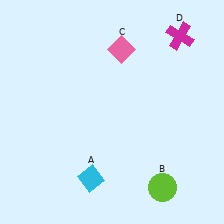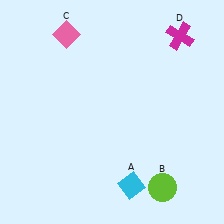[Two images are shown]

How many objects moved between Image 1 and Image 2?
2 objects moved between the two images.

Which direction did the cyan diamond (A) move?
The cyan diamond (A) moved right.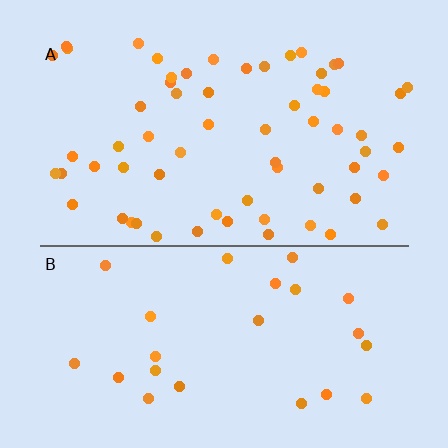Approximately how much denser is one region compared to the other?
Approximately 2.5× — region A over region B.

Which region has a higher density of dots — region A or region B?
A (the top).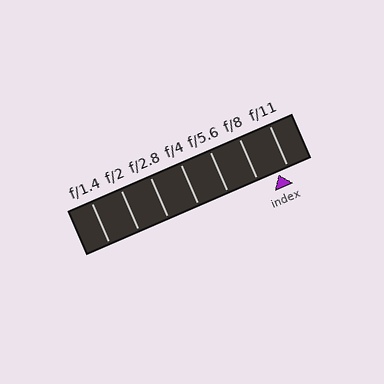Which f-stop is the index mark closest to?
The index mark is closest to f/11.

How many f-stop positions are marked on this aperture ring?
There are 7 f-stop positions marked.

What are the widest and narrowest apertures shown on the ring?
The widest aperture shown is f/1.4 and the narrowest is f/11.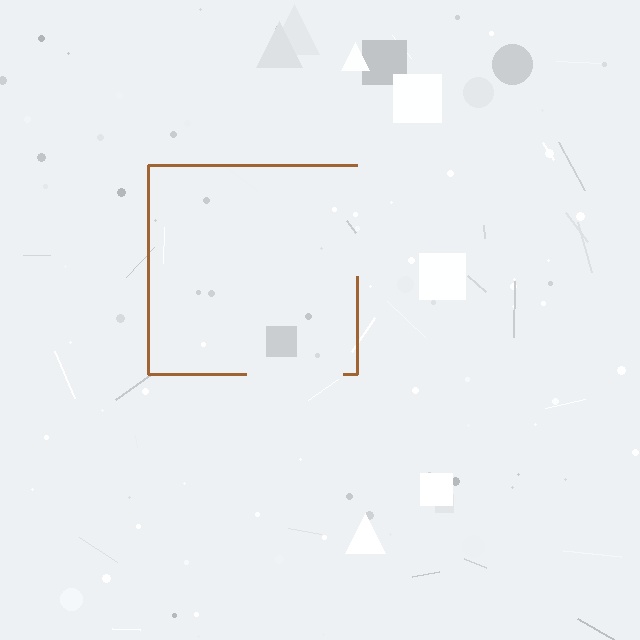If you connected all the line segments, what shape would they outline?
They would outline a square.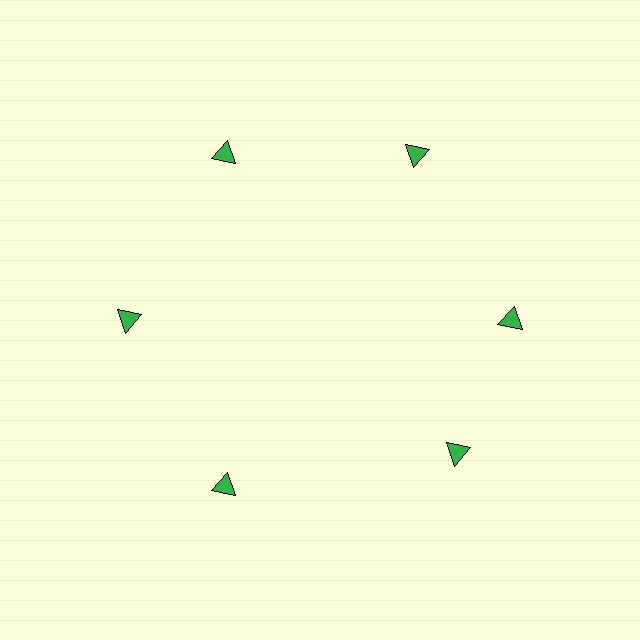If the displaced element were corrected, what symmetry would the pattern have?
It would have 6-fold rotational symmetry — the pattern would map onto itself every 60 degrees.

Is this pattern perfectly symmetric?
No. The 6 green triangles are arranged in a ring, but one element near the 5 o'clock position is rotated out of alignment along the ring, breaking the 6-fold rotational symmetry.